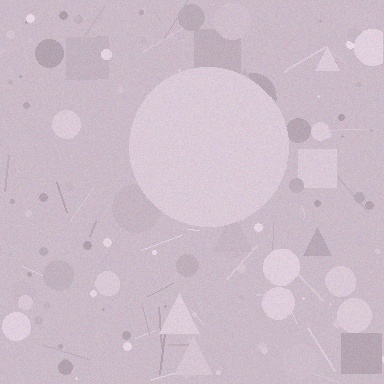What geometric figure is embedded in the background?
A circle is embedded in the background.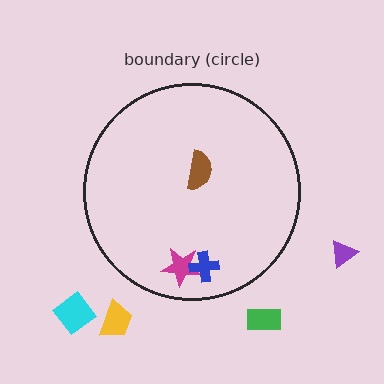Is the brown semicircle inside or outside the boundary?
Inside.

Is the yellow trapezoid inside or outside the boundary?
Outside.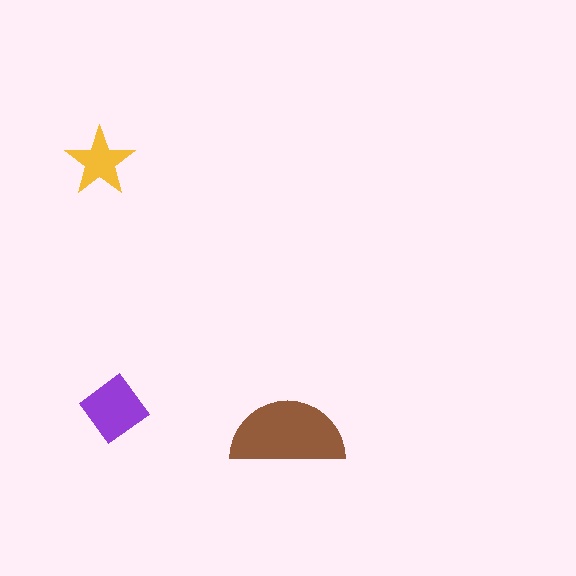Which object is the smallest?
The yellow star.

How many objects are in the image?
There are 3 objects in the image.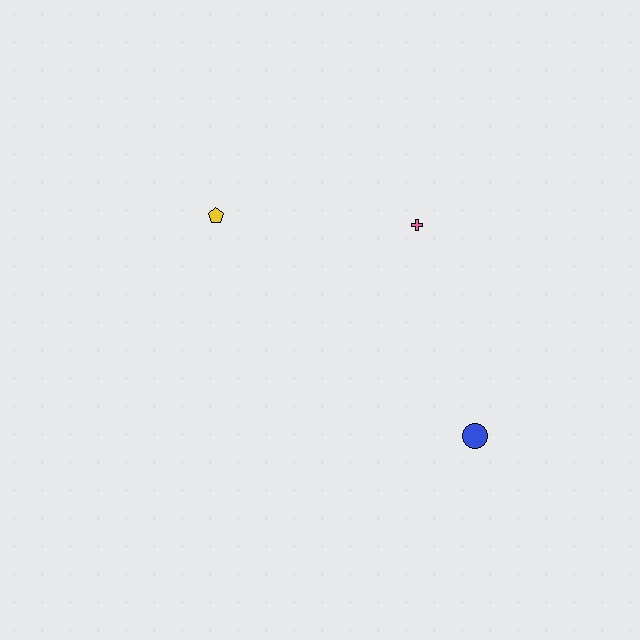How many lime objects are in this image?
There are no lime objects.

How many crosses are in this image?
There is 1 cross.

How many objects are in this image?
There are 3 objects.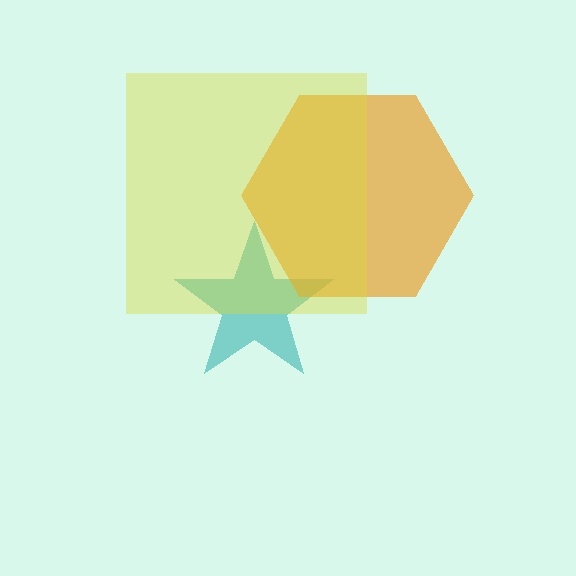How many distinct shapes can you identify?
There are 3 distinct shapes: a teal star, an orange hexagon, a yellow square.